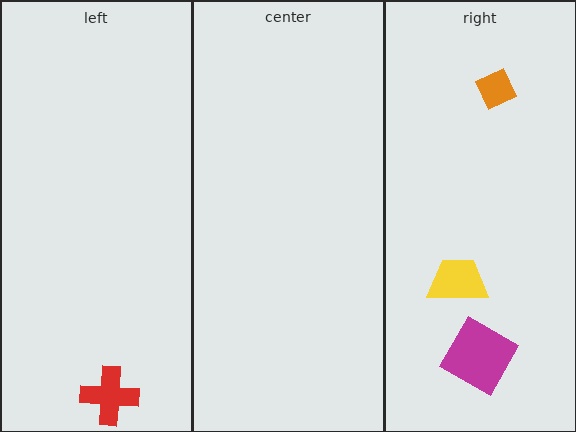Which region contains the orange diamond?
The right region.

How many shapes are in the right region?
3.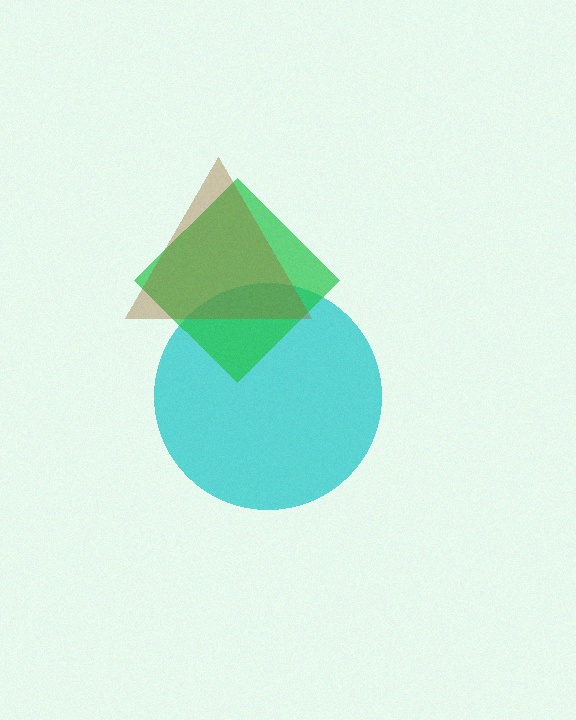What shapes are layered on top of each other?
The layered shapes are: a cyan circle, a green diamond, a brown triangle.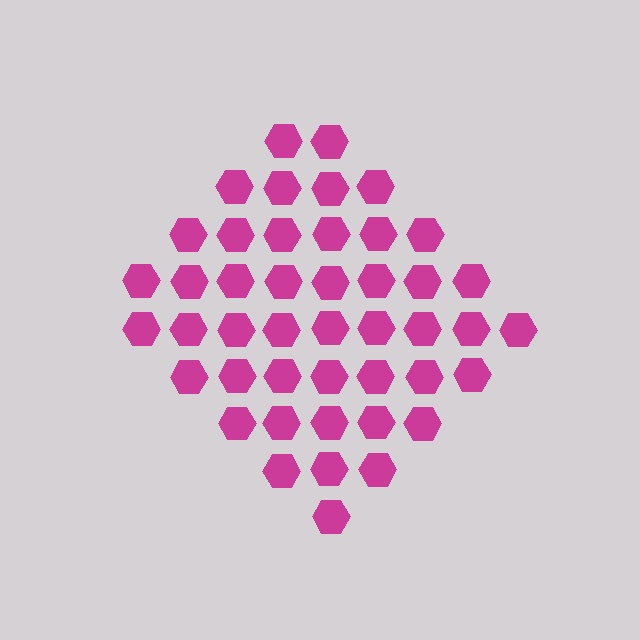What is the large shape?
The large shape is a diamond.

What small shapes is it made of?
It is made of small hexagons.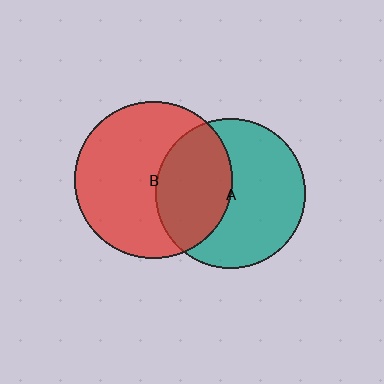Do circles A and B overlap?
Yes.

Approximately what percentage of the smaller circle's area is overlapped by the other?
Approximately 40%.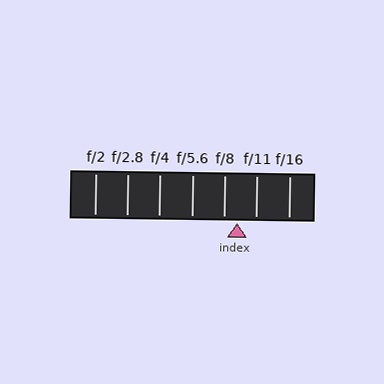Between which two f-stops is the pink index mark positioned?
The index mark is between f/8 and f/11.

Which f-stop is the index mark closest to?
The index mark is closest to f/8.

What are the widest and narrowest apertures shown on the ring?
The widest aperture shown is f/2 and the narrowest is f/16.